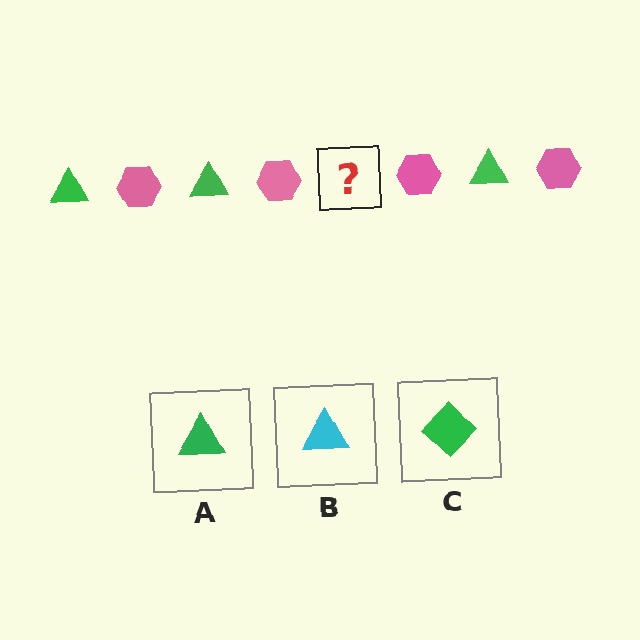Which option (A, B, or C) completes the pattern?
A.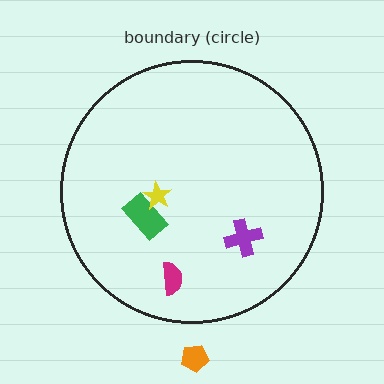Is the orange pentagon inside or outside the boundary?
Outside.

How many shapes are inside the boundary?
4 inside, 1 outside.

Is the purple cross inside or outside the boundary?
Inside.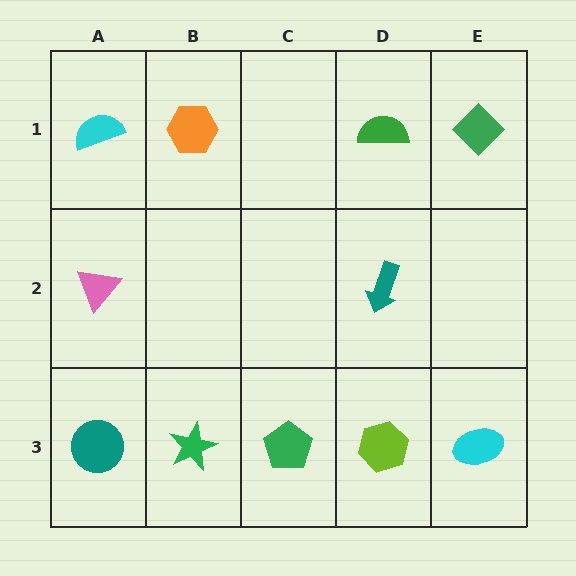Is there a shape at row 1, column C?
No, that cell is empty.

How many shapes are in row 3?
5 shapes.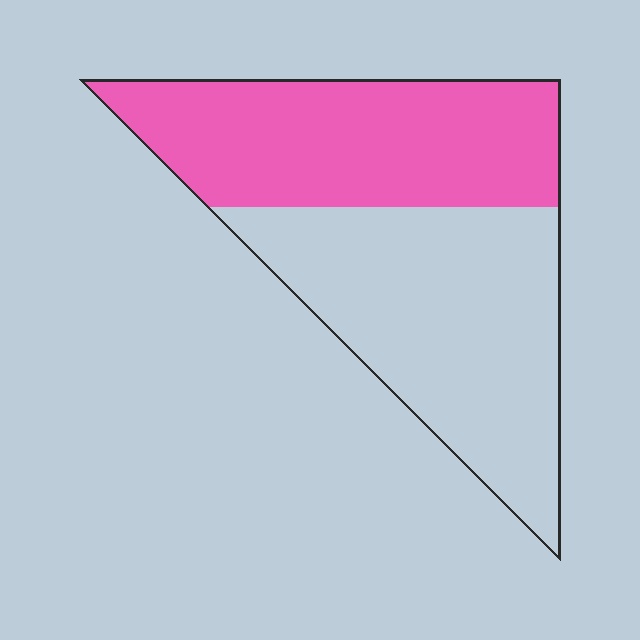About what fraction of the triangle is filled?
About one half (1/2).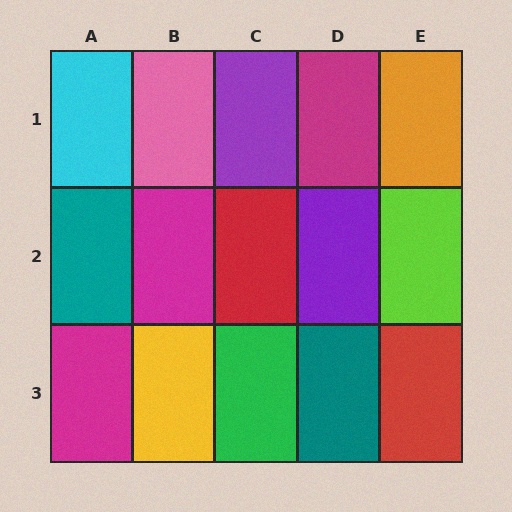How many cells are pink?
1 cell is pink.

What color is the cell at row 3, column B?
Yellow.